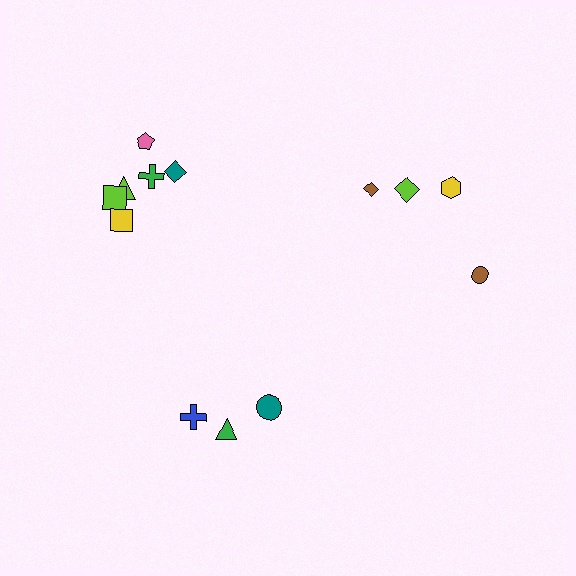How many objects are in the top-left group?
There are 6 objects.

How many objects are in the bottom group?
There are 3 objects.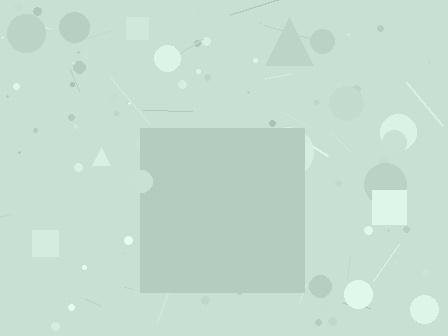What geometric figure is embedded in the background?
A square is embedded in the background.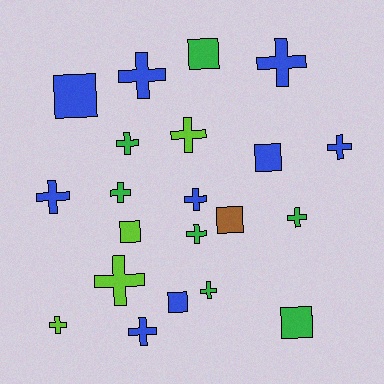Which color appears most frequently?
Blue, with 9 objects.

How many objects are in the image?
There are 21 objects.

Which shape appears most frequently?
Cross, with 14 objects.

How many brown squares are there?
There is 1 brown square.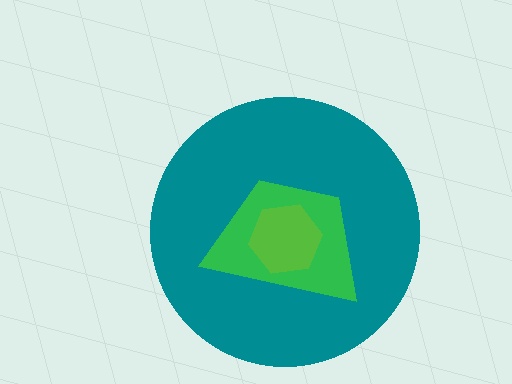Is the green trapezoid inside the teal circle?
Yes.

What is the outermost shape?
The teal circle.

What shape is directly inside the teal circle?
The green trapezoid.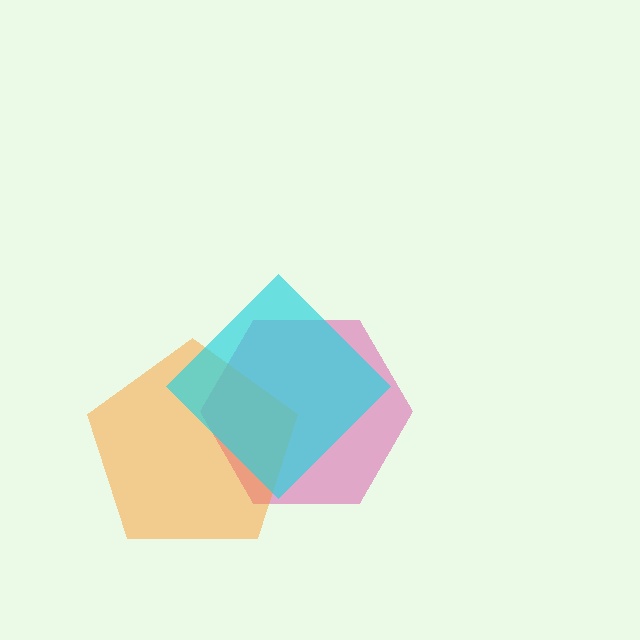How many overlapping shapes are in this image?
There are 3 overlapping shapes in the image.